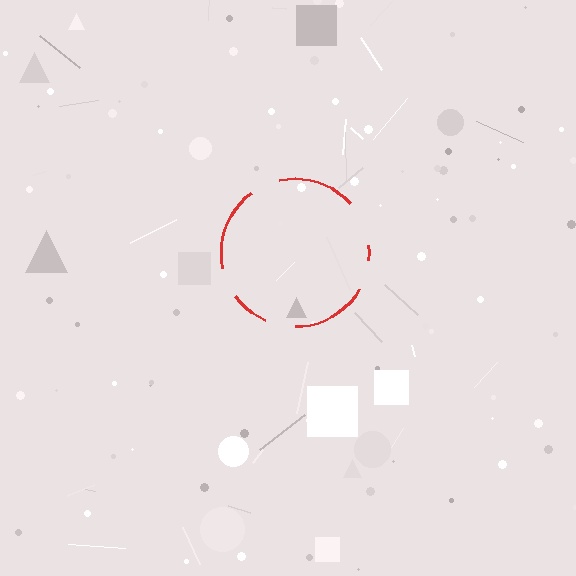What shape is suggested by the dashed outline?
The dashed outline suggests a circle.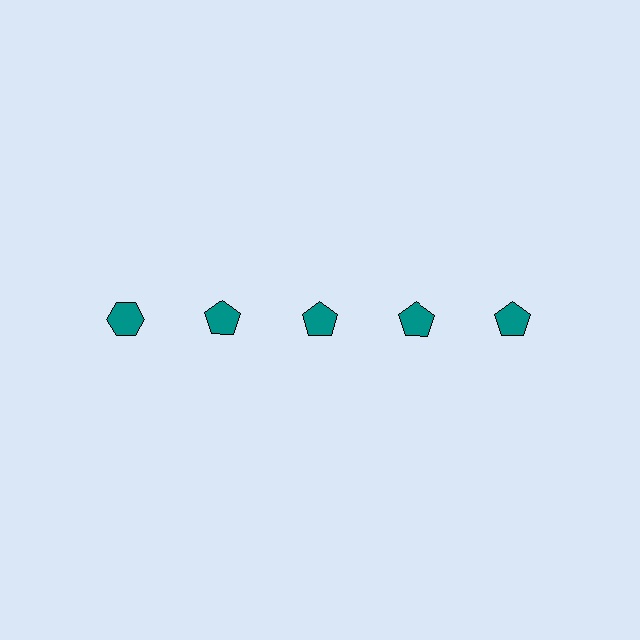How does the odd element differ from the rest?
It has a different shape: hexagon instead of pentagon.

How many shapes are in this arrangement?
There are 5 shapes arranged in a grid pattern.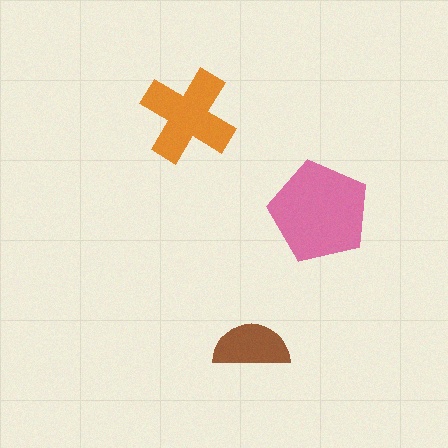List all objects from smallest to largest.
The brown semicircle, the orange cross, the pink pentagon.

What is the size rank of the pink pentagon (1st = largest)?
1st.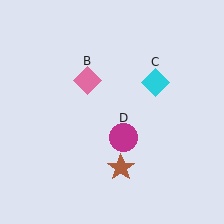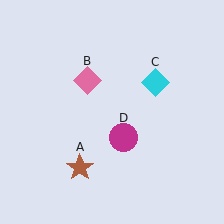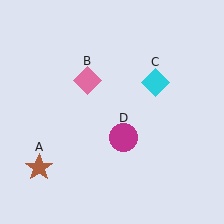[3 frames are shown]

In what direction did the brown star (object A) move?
The brown star (object A) moved left.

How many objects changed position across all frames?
1 object changed position: brown star (object A).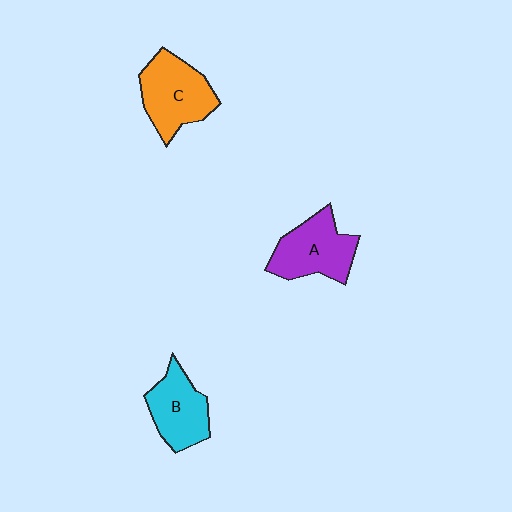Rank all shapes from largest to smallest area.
From largest to smallest: C (orange), A (purple), B (cyan).